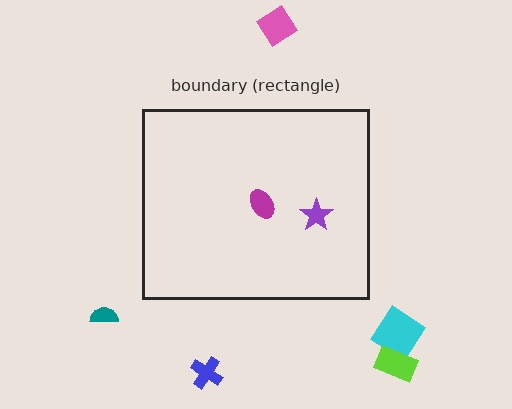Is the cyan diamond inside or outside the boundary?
Outside.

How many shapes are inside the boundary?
2 inside, 5 outside.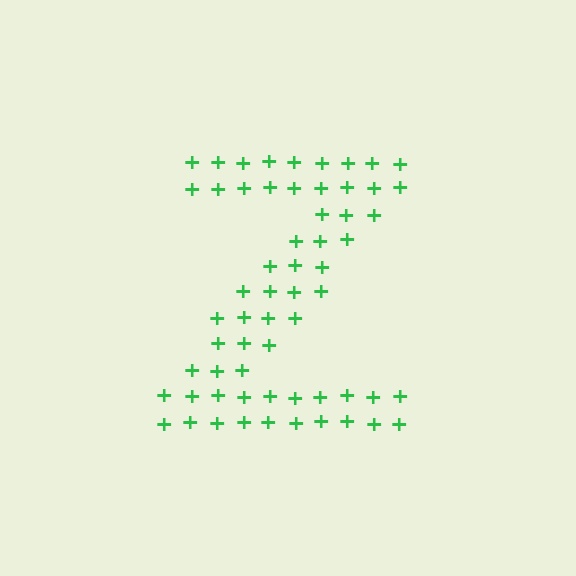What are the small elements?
The small elements are plus signs.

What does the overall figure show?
The overall figure shows the letter Z.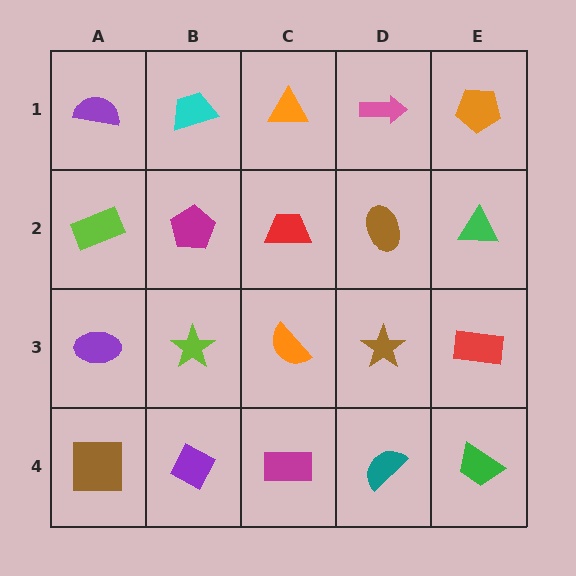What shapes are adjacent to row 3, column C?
A red trapezoid (row 2, column C), a magenta rectangle (row 4, column C), a lime star (row 3, column B), a brown star (row 3, column D).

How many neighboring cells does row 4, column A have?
2.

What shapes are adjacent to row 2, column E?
An orange pentagon (row 1, column E), a red rectangle (row 3, column E), a brown ellipse (row 2, column D).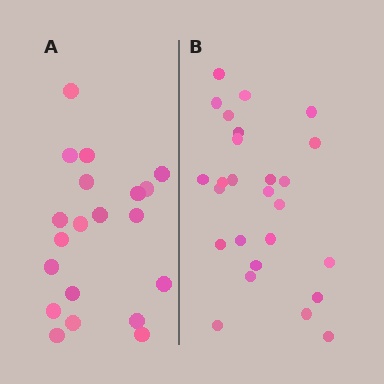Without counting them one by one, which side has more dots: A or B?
Region B (the right region) has more dots.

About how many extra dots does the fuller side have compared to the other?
Region B has about 6 more dots than region A.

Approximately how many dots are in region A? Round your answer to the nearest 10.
About 20 dots.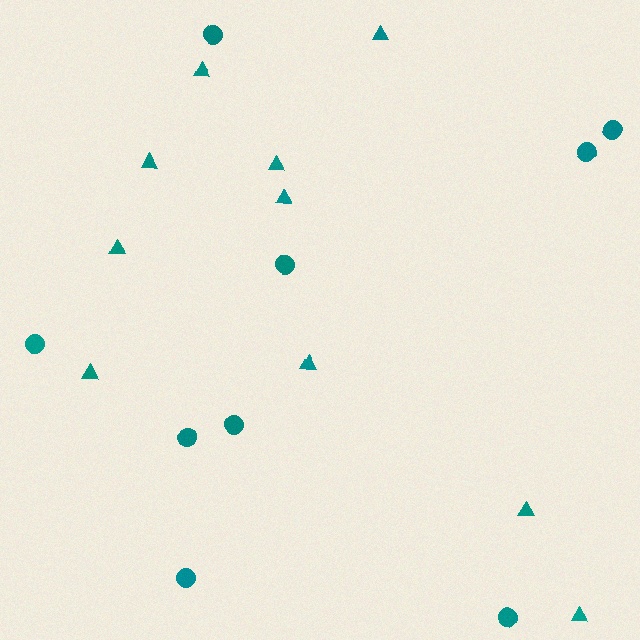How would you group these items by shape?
There are 2 groups: one group of triangles (10) and one group of circles (9).